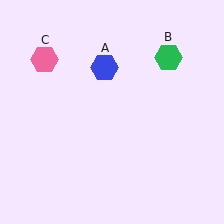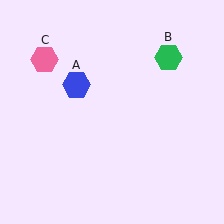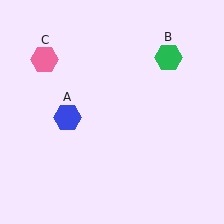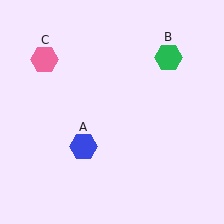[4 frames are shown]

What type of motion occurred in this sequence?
The blue hexagon (object A) rotated counterclockwise around the center of the scene.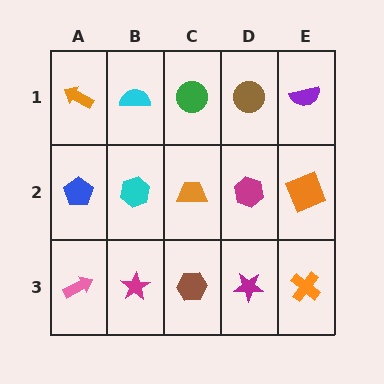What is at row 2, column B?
A cyan hexagon.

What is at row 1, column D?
A brown circle.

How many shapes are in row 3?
5 shapes.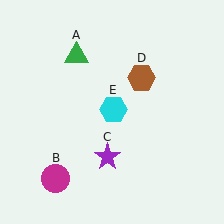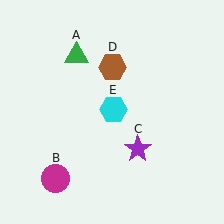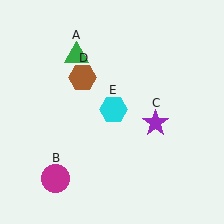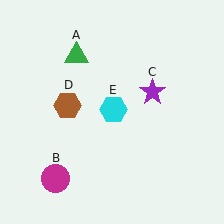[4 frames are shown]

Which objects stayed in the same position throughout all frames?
Green triangle (object A) and magenta circle (object B) and cyan hexagon (object E) remained stationary.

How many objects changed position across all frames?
2 objects changed position: purple star (object C), brown hexagon (object D).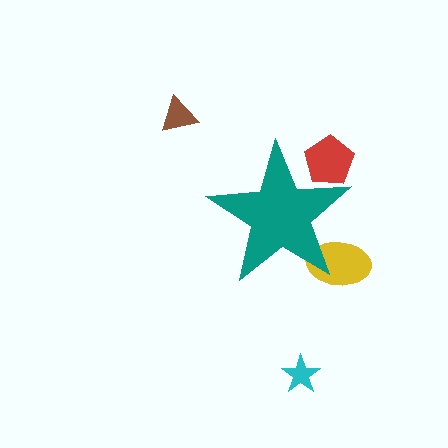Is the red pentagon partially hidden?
Yes, the red pentagon is partially hidden behind the teal star.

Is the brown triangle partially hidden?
No, the brown triangle is fully visible.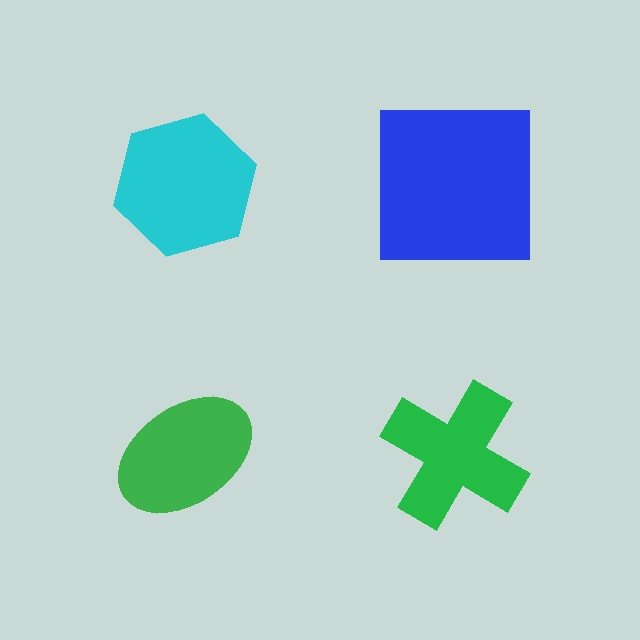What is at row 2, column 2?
A green cross.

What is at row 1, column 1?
A cyan hexagon.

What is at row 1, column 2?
A blue square.